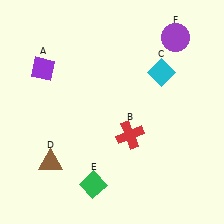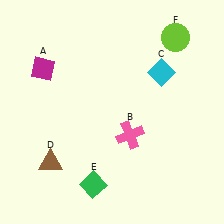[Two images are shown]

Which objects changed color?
A changed from purple to magenta. B changed from red to pink. F changed from purple to lime.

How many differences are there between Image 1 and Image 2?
There are 3 differences between the two images.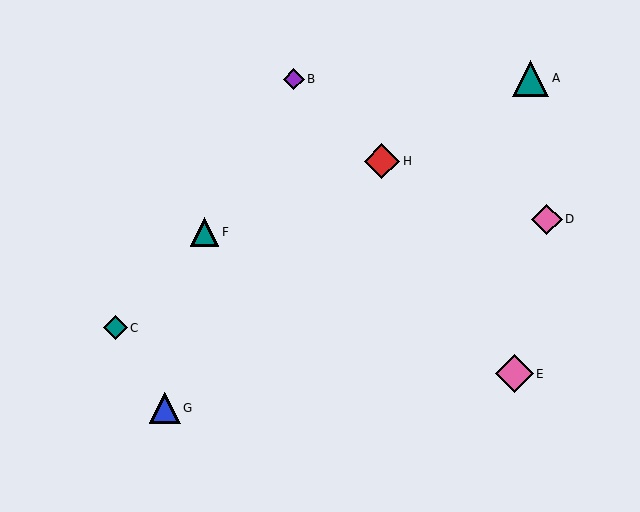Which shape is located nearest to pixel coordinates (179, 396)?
The blue triangle (labeled G) at (165, 408) is nearest to that location.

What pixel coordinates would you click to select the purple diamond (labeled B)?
Click at (294, 79) to select the purple diamond B.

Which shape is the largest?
The pink diamond (labeled E) is the largest.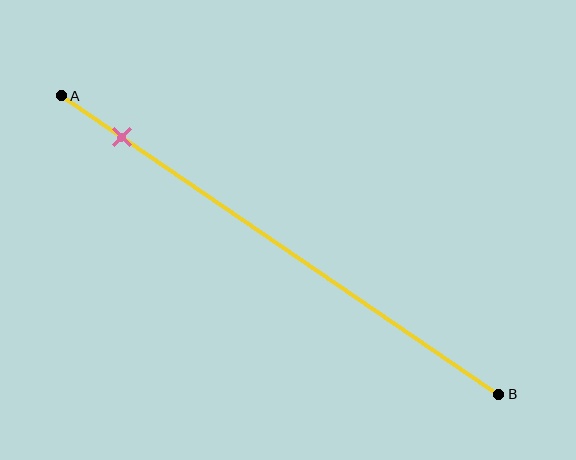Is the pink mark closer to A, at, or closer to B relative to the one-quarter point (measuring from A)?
The pink mark is closer to point A than the one-quarter point of segment AB.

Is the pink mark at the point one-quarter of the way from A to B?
No, the mark is at about 15% from A, not at the 25% one-quarter point.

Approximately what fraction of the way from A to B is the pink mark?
The pink mark is approximately 15% of the way from A to B.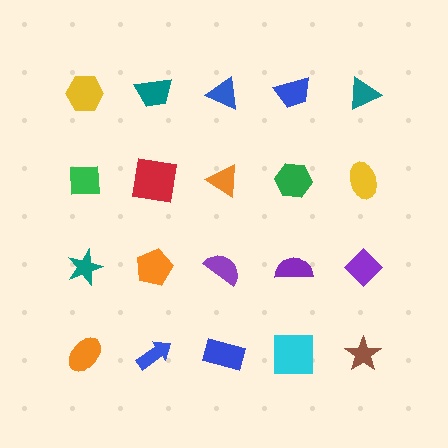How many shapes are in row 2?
5 shapes.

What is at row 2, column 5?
A yellow ellipse.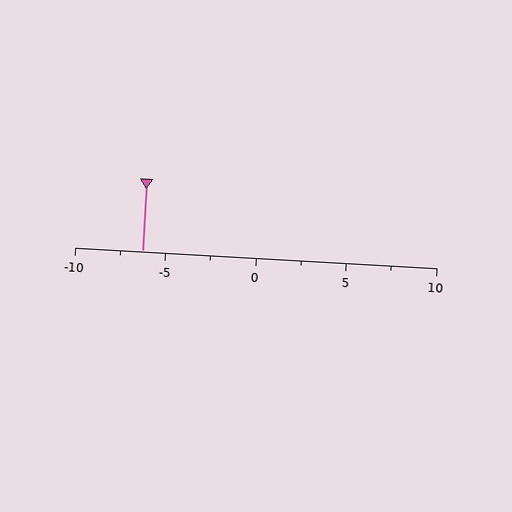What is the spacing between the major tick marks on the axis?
The major ticks are spaced 5 apart.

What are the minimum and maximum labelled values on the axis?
The axis runs from -10 to 10.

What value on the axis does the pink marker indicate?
The marker indicates approximately -6.2.